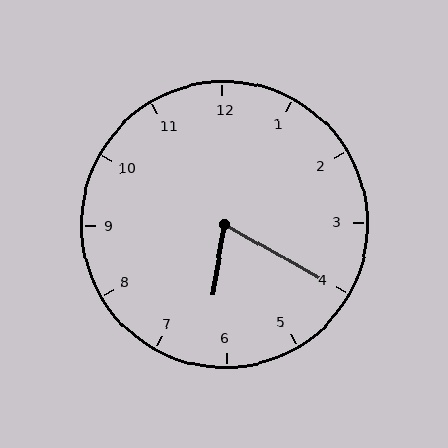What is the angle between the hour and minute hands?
Approximately 70 degrees.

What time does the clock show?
6:20.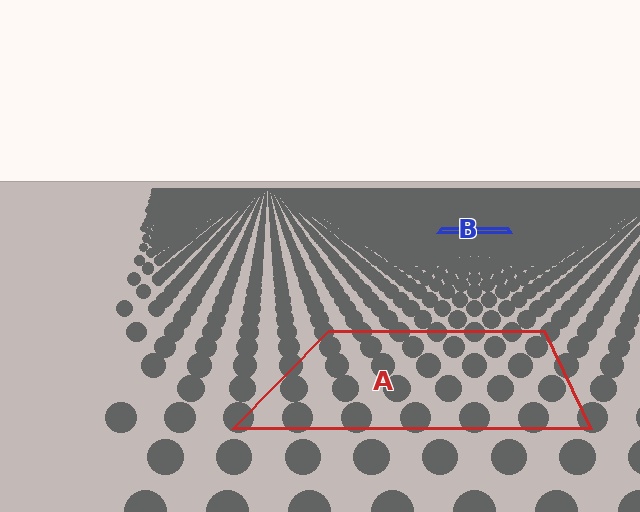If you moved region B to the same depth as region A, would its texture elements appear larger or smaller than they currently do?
They would appear larger. At a closer depth, the same texture elements are projected at a bigger on-screen size.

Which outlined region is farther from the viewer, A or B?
Region B is farther from the viewer — the texture elements inside it appear smaller and more densely packed.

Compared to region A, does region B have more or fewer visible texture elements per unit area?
Region B has more texture elements per unit area — they are packed more densely because it is farther away.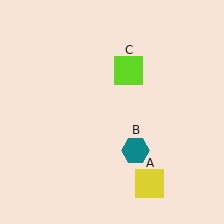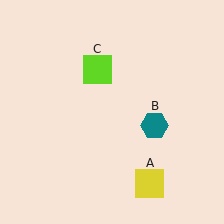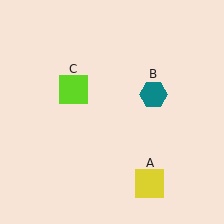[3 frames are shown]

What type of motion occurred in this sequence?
The teal hexagon (object B), lime square (object C) rotated counterclockwise around the center of the scene.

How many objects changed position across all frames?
2 objects changed position: teal hexagon (object B), lime square (object C).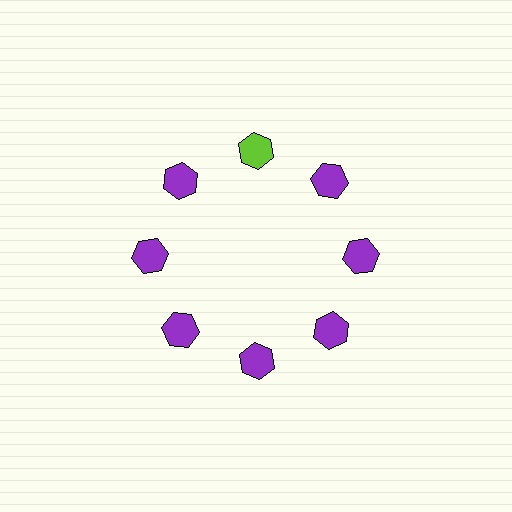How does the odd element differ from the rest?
It has a different color: lime instead of purple.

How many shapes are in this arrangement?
There are 8 shapes arranged in a ring pattern.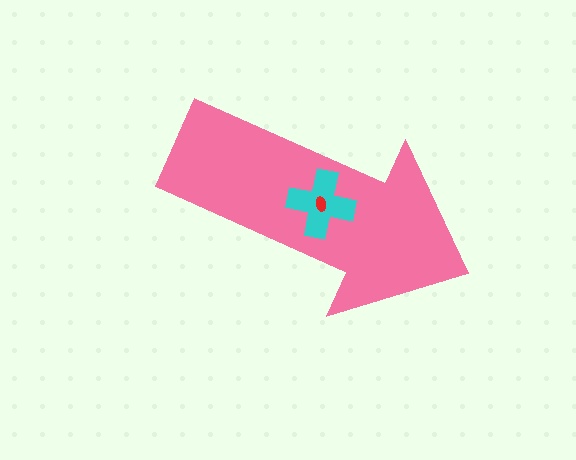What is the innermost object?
The red ellipse.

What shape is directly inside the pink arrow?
The cyan cross.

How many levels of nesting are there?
3.